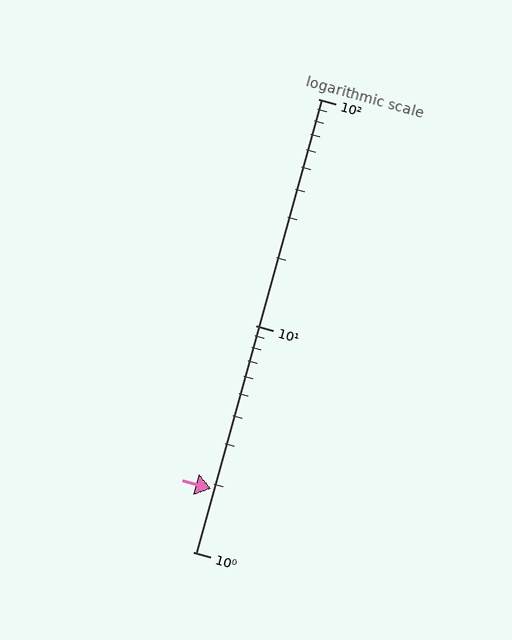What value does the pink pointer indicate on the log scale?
The pointer indicates approximately 1.9.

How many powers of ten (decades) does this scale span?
The scale spans 2 decades, from 1 to 100.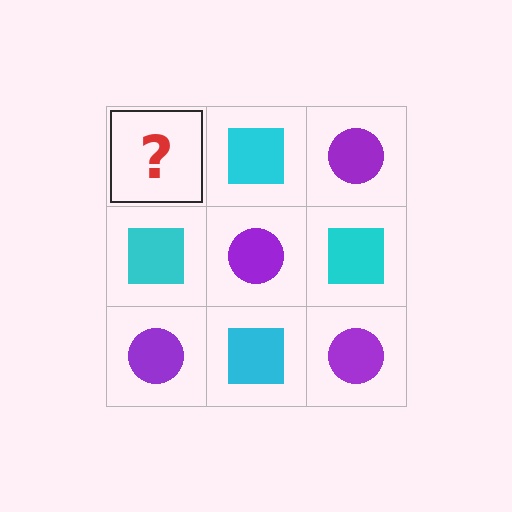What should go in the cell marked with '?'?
The missing cell should contain a purple circle.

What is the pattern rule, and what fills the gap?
The rule is that it alternates purple circle and cyan square in a checkerboard pattern. The gap should be filled with a purple circle.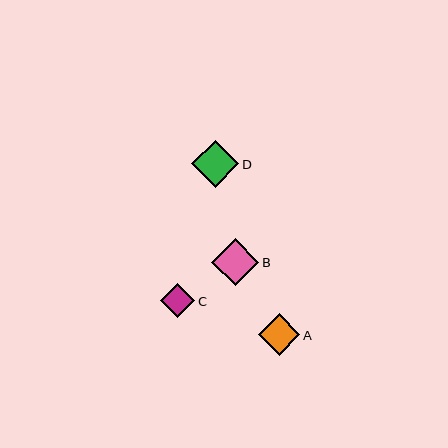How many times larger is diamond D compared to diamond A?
Diamond D is approximately 1.1 times the size of diamond A.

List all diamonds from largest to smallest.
From largest to smallest: B, D, A, C.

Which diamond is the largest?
Diamond B is the largest with a size of approximately 48 pixels.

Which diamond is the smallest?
Diamond C is the smallest with a size of approximately 34 pixels.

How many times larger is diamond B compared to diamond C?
Diamond B is approximately 1.4 times the size of diamond C.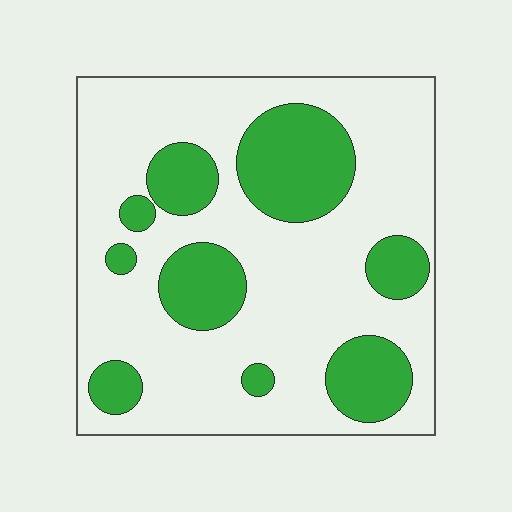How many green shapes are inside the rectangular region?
9.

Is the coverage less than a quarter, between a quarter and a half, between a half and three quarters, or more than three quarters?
Between a quarter and a half.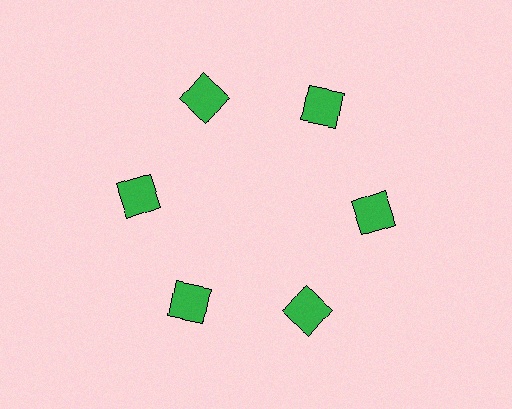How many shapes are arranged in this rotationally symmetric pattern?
There are 6 shapes, arranged in 6 groups of 1.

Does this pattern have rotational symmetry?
Yes, this pattern has 6-fold rotational symmetry. It looks the same after rotating 60 degrees around the center.